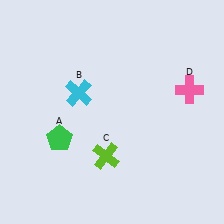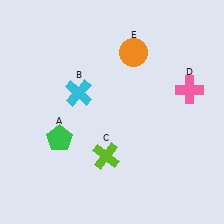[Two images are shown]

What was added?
An orange circle (E) was added in Image 2.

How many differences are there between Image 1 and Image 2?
There is 1 difference between the two images.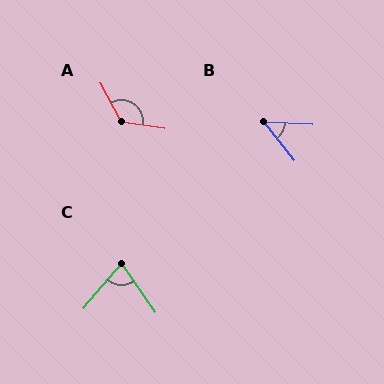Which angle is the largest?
A, at approximately 127 degrees.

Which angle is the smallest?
B, at approximately 49 degrees.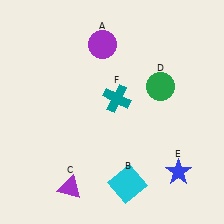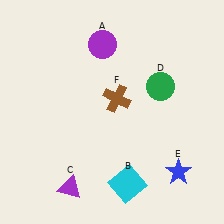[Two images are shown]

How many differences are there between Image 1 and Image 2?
There is 1 difference between the two images.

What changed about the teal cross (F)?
In Image 1, F is teal. In Image 2, it changed to brown.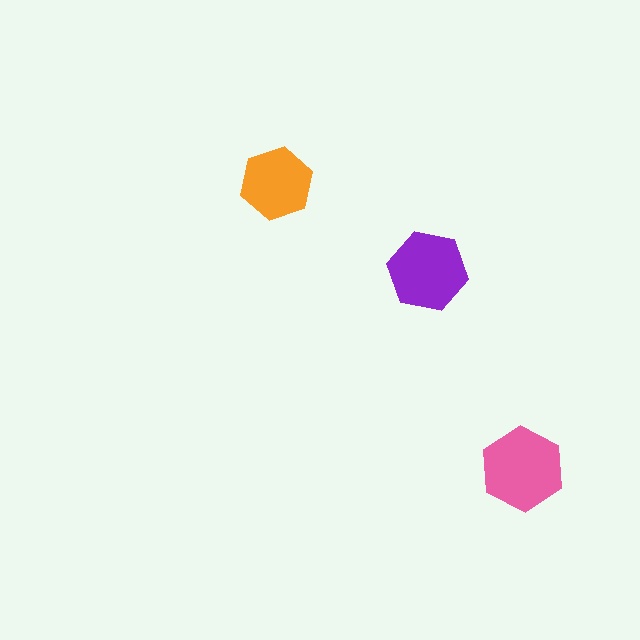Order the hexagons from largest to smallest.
the pink one, the purple one, the orange one.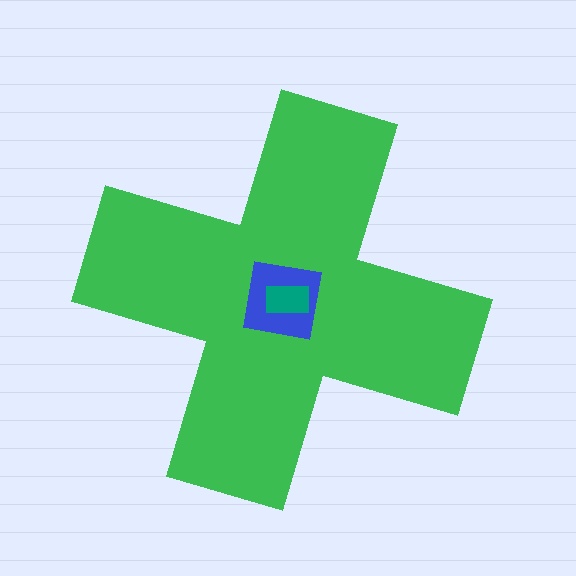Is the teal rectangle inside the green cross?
Yes.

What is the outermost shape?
The green cross.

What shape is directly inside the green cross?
The blue square.